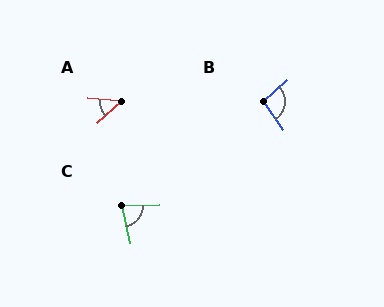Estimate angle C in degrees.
Approximately 79 degrees.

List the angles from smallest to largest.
A (47°), C (79°), B (98°).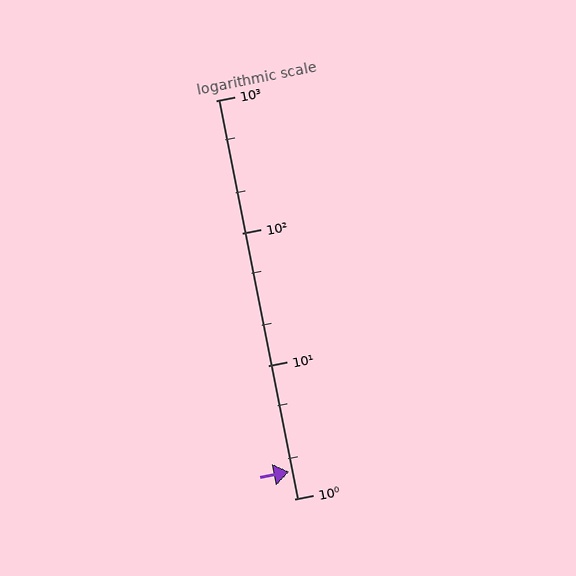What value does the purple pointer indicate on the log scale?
The pointer indicates approximately 1.6.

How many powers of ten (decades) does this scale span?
The scale spans 3 decades, from 1 to 1000.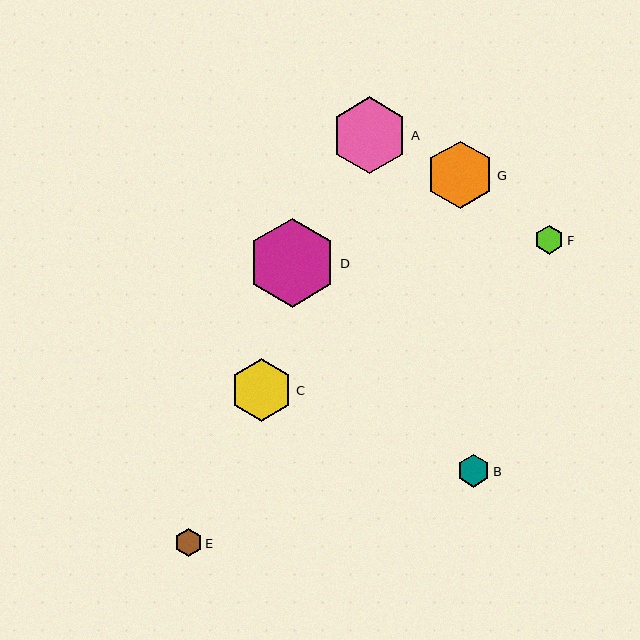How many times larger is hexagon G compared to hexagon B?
Hexagon G is approximately 2.1 times the size of hexagon B.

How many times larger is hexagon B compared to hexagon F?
Hexagon B is approximately 1.1 times the size of hexagon F.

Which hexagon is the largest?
Hexagon D is the largest with a size of approximately 89 pixels.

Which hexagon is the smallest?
Hexagon E is the smallest with a size of approximately 28 pixels.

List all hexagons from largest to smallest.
From largest to smallest: D, A, G, C, B, F, E.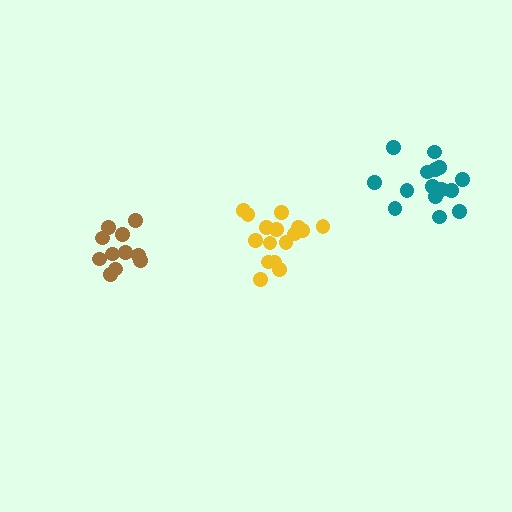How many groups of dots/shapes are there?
There are 3 groups.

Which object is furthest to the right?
The teal cluster is rightmost.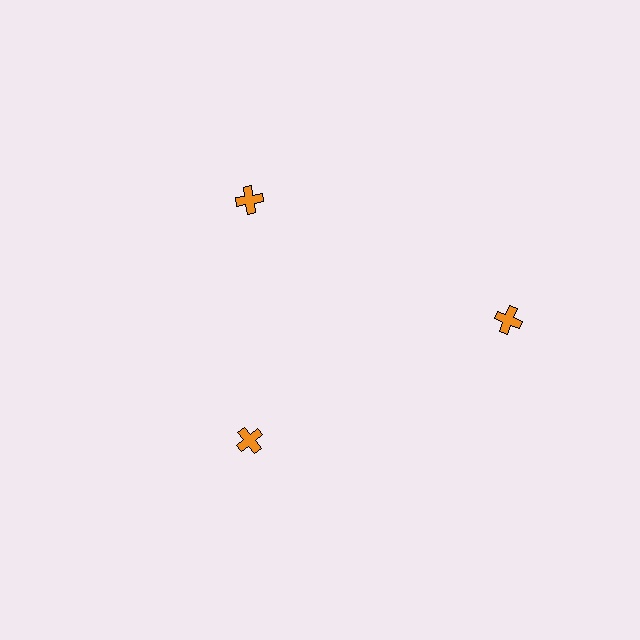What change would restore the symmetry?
The symmetry would be restored by moving it inward, back onto the ring so that all 3 crosses sit at equal angles and equal distance from the center.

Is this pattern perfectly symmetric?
No. The 3 orange crosses are arranged in a ring, but one element near the 3 o'clock position is pushed outward from the center, breaking the 3-fold rotational symmetry.